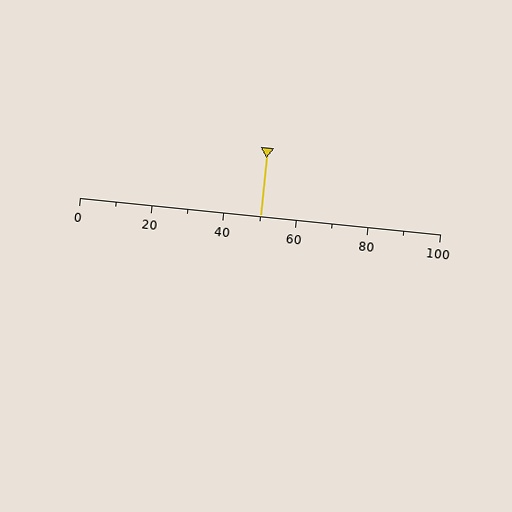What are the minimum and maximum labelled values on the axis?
The axis runs from 0 to 100.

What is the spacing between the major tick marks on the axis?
The major ticks are spaced 20 apart.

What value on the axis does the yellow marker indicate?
The marker indicates approximately 50.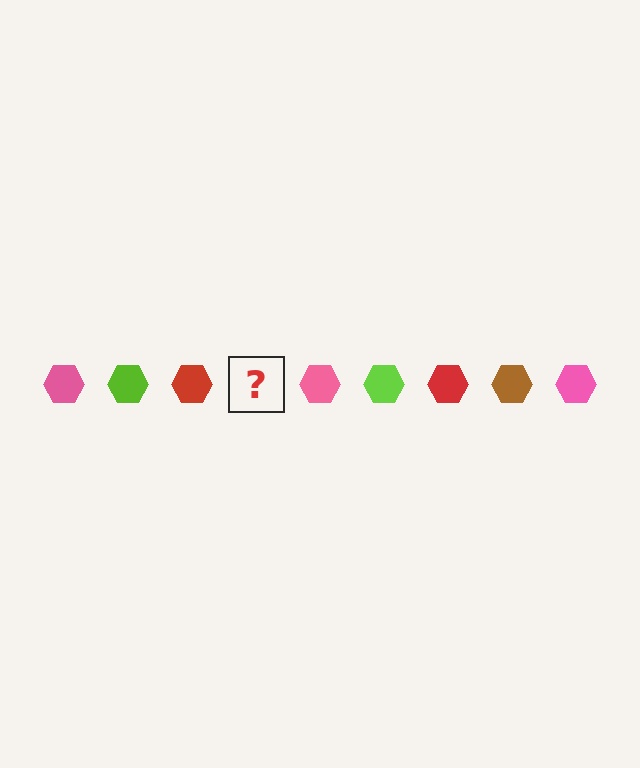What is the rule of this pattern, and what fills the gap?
The rule is that the pattern cycles through pink, lime, red, brown hexagons. The gap should be filled with a brown hexagon.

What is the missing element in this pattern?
The missing element is a brown hexagon.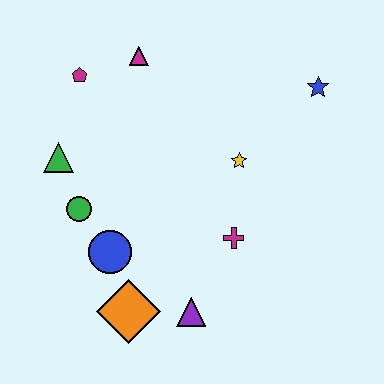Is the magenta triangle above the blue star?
Yes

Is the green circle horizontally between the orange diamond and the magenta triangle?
No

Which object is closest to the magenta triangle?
The magenta pentagon is closest to the magenta triangle.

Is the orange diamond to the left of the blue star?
Yes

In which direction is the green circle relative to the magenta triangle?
The green circle is below the magenta triangle.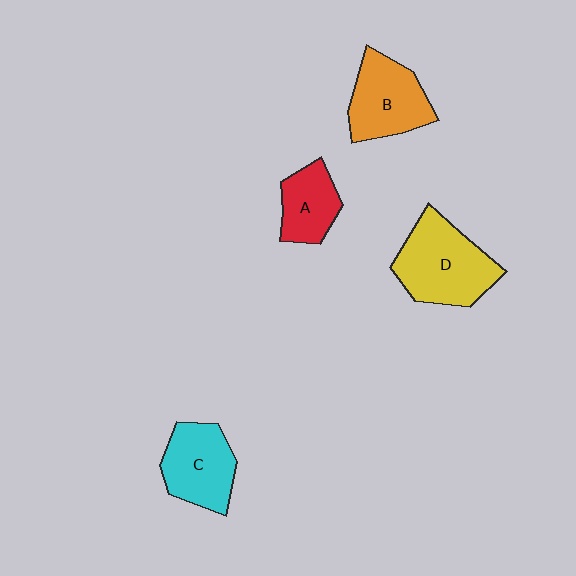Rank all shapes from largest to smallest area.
From largest to smallest: D (yellow), B (orange), C (cyan), A (red).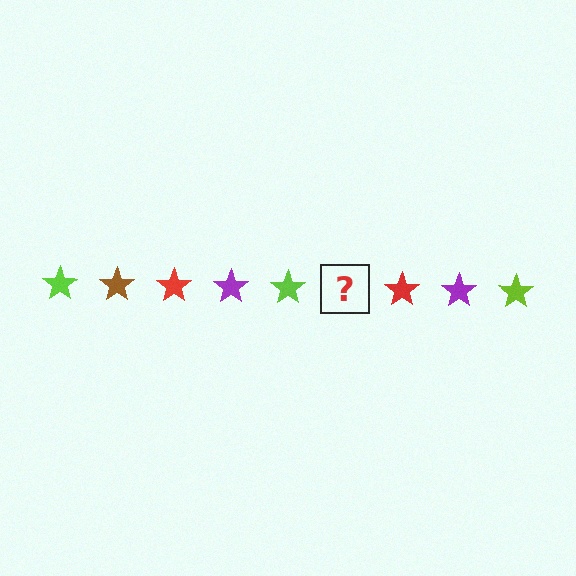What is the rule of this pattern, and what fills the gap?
The rule is that the pattern cycles through lime, brown, red, purple stars. The gap should be filled with a brown star.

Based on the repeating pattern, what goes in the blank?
The blank should be a brown star.